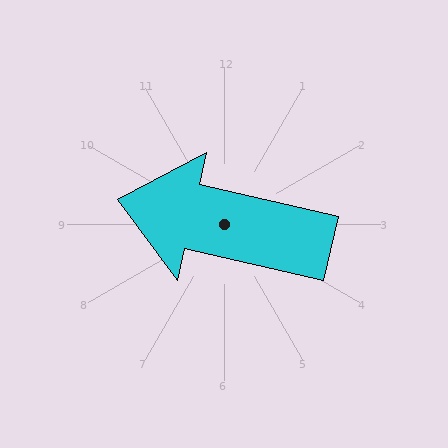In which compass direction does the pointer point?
West.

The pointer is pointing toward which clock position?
Roughly 9 o'clock.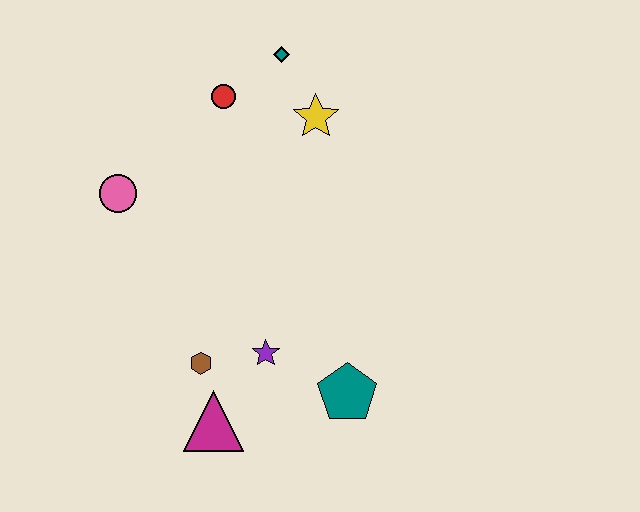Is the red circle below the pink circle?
No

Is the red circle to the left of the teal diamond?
Yes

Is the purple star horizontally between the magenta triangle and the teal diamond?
Yes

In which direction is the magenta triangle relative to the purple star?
The magenta triangle is below the purple star.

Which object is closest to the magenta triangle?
The brown hexagon is closest to the magenta triangle.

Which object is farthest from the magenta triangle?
The teal diamond is farthest from the magenta triangle.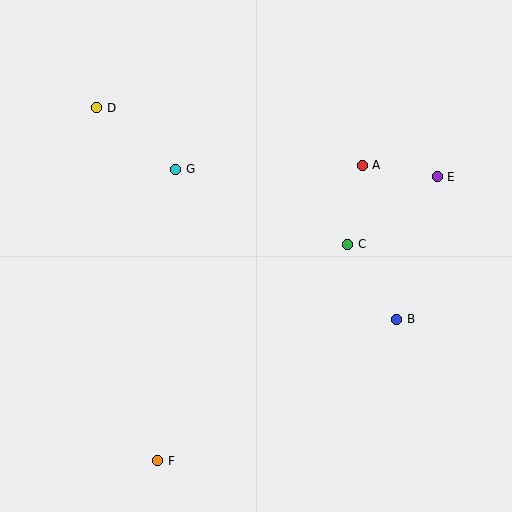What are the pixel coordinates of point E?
Point E is at (437, 177).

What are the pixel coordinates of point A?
Point A is at (362, 165).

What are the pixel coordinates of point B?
Point B is at (397, 319).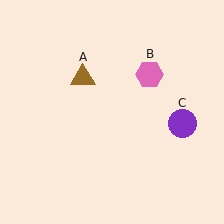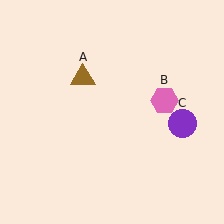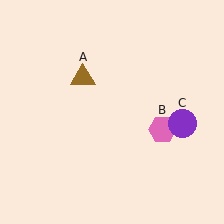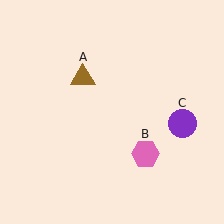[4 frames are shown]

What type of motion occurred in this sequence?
The pink hexagon (object B) rotated clockwise around the center of the scene.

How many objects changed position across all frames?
1 object changed position: pink hexagon (object B).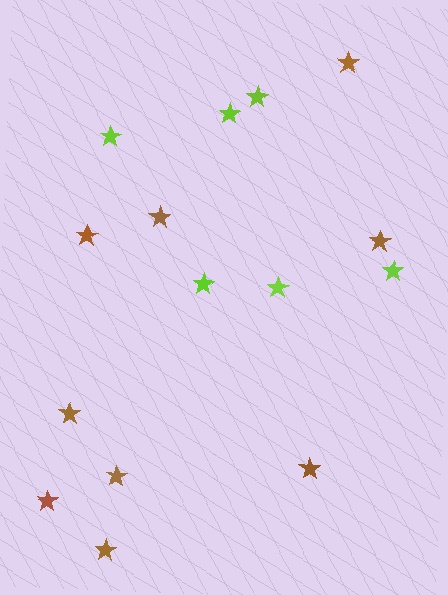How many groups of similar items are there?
There are 2 groups: one group of brown stars (9) and one group of lime stars (6).